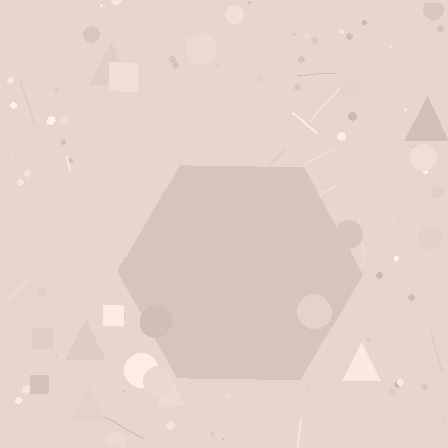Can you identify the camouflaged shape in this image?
The camouflaged shape is a hexagon.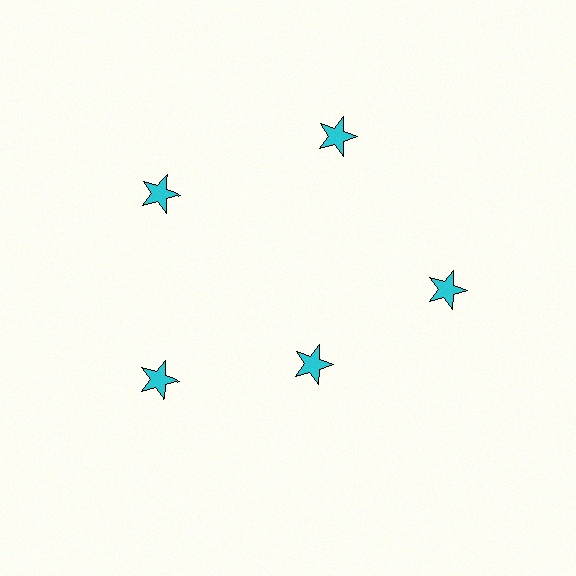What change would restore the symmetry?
The symmetry would be restored by moving it outward, back onto the ring so that all 5 stars sit at equal angles and equal distance from the center.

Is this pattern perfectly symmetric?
No. The 5 cyan stars are arranged in a ring, but one element near the 5 o'clock position is pulled inward toward the center, breaking the 5-fold rotational symmetry.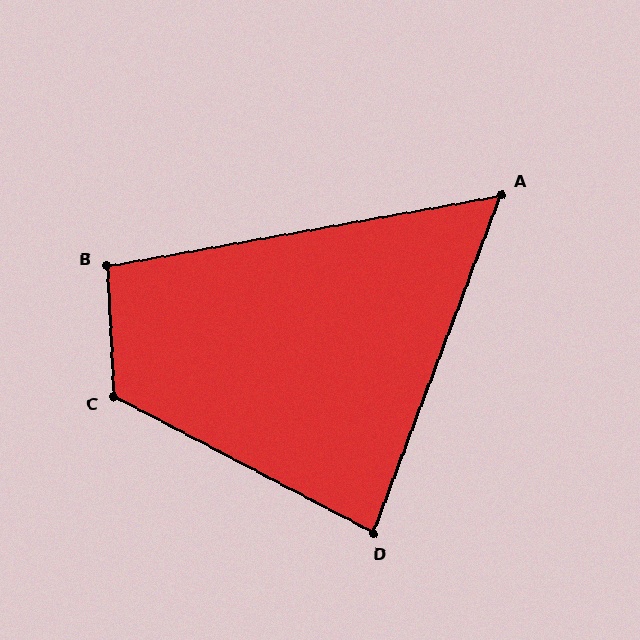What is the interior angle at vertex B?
Approximately 97 degrees (obtuse).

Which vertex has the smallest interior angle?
A, at approximately 59 degrees.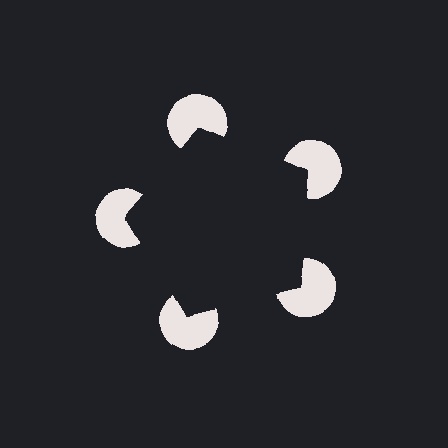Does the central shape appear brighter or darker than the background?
It typically appears slightly darker than the background, even though no actual brightness change is drawn.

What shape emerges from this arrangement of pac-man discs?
An illusory pentagon — its edges are inferred from the aligned wedge cuts in the pac-man discs, not physically drawn.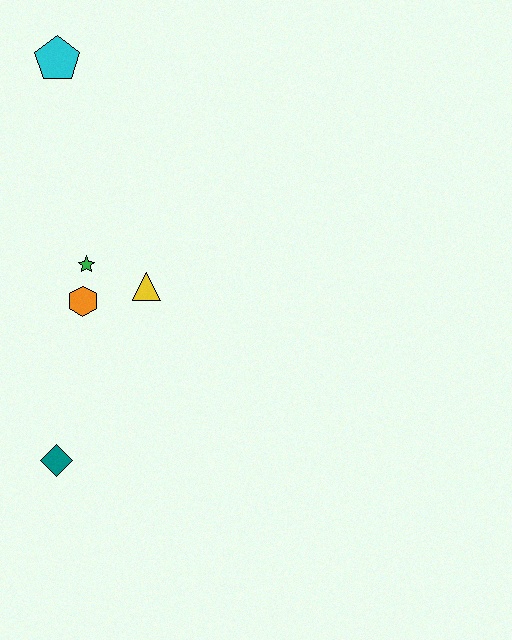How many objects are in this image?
There are 5 objects.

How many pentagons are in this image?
There is 1 pentagon.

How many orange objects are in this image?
There is 1 orange object.